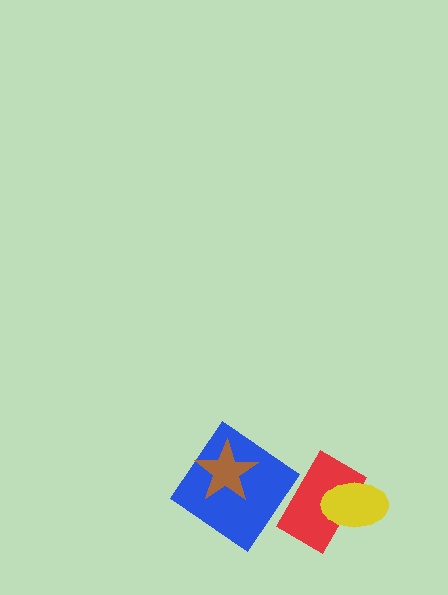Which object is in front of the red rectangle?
The yellow ellipse is in front of the red rectangle.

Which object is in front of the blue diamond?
The brown star is in front of the blue diamond.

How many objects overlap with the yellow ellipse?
1 object overlaps with the yellow ellipse.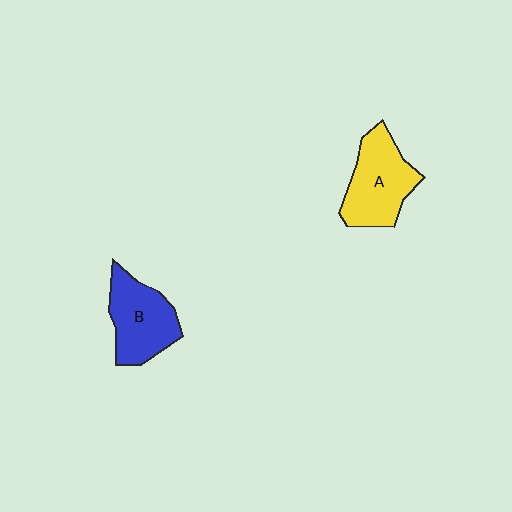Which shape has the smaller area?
Shape B (blue).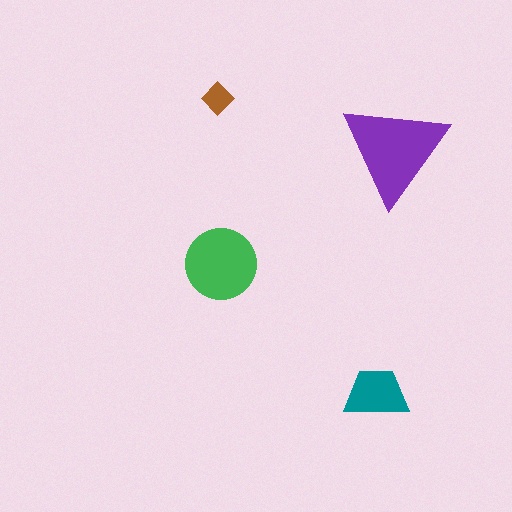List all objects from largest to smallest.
The purple triangle, the green circle, the teal trapezoid, the brown diamond.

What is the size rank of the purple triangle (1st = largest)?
1st.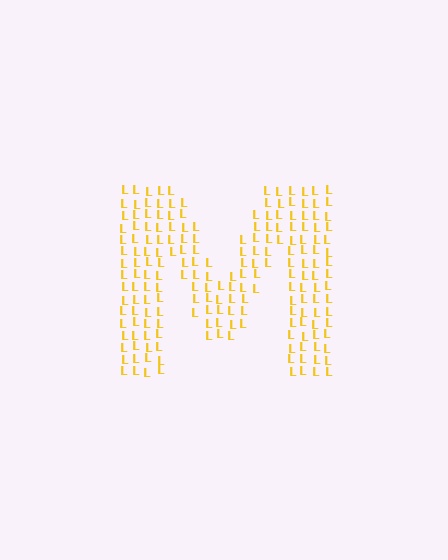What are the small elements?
The small elements are letter L's.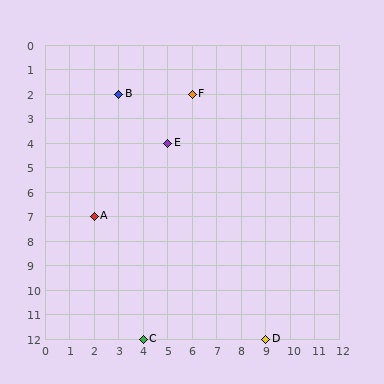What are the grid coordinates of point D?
Point D is at grid coordinates (9, 12).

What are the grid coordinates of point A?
Point A is at grid coordinates (2, 7).